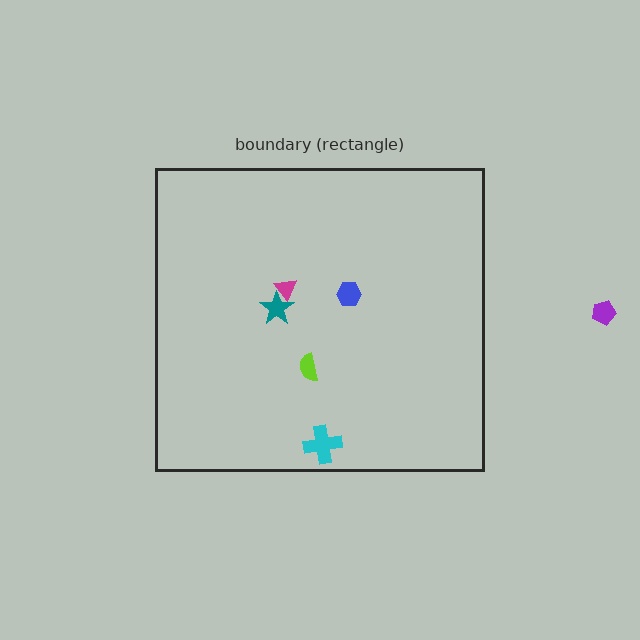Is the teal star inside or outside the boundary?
Inside.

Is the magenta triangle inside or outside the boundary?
Inside.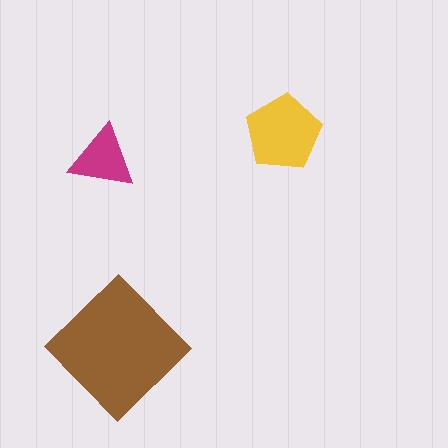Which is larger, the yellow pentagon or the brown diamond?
The brown diamond.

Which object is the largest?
The brown diamond.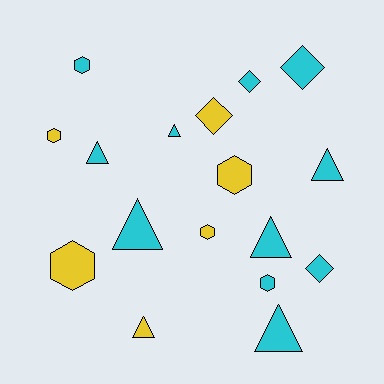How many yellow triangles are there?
There is 1 yellow triangle.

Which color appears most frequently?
Cyan, with 11 objects.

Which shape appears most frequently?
Triangle, with 7 objects.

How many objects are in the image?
There are 17 objects.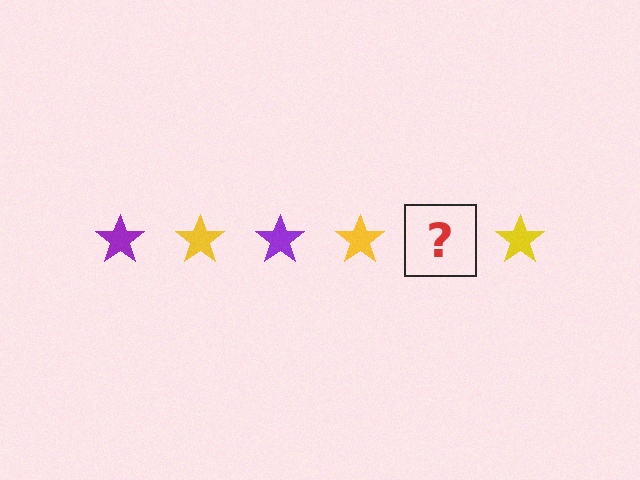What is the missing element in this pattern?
The missing element is a purple star.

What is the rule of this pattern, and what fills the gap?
The rule is that the pattern cycles through purple, yellow stars. The gap should be filled with a purple star.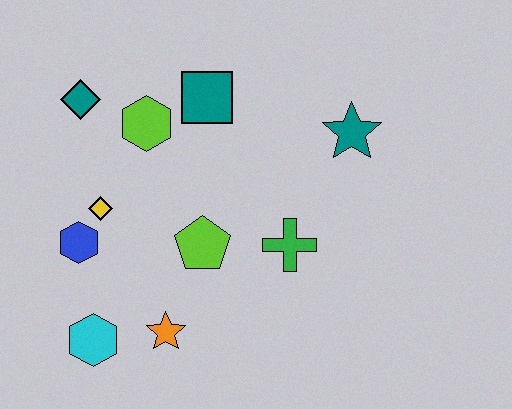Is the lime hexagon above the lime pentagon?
Yes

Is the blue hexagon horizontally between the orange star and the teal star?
No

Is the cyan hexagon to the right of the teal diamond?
Yes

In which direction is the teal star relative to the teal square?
The teal star is to the right of the teal square.